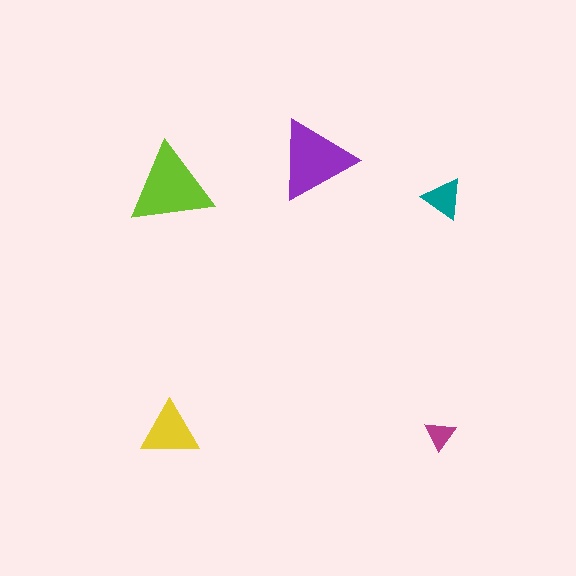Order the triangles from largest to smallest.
the lime one, the purple one, the yellow one, the teal one, the magenta one.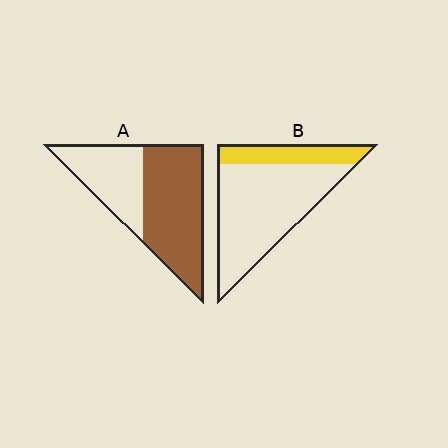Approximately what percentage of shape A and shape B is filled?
A is approximately 60% and B is approximately 25%.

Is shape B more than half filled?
No.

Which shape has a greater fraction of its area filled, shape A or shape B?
Shape A.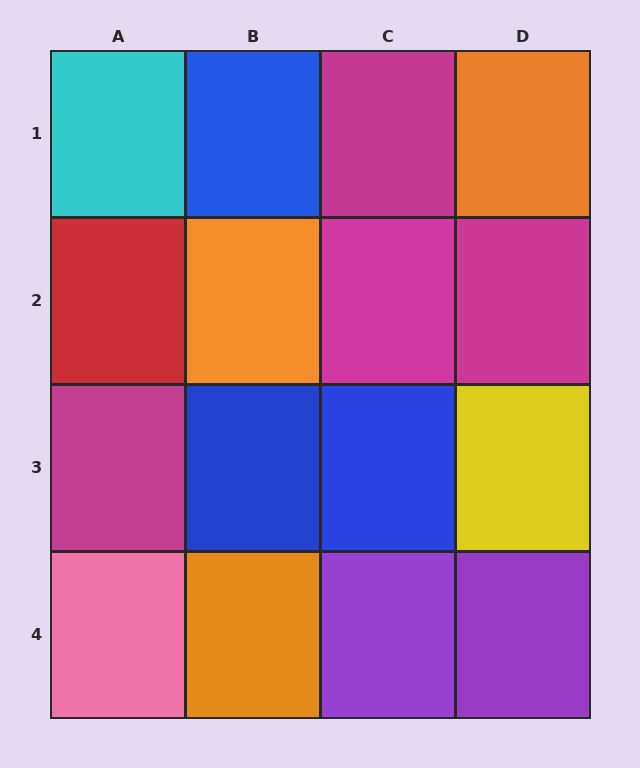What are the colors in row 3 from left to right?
Magenta, blue, blue, yellow.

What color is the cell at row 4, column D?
Purple.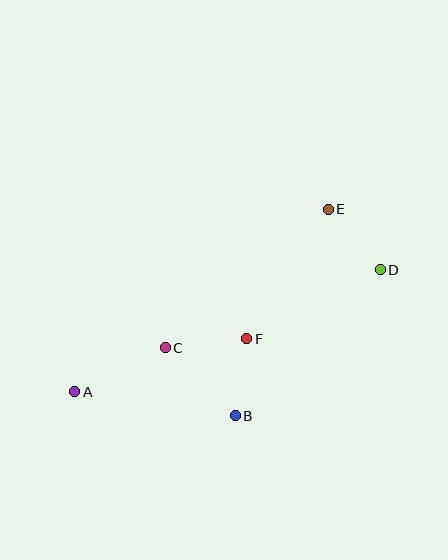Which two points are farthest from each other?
Points A and D are farthest from each other.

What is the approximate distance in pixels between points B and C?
The distance between B and C is approximately 98 pixels.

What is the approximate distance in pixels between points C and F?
The distance between C and F is approximately 82 pixels.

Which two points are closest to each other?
Points B and F are closest to each other.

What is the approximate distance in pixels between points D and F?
The distance between D and F is approximately 150 pixels.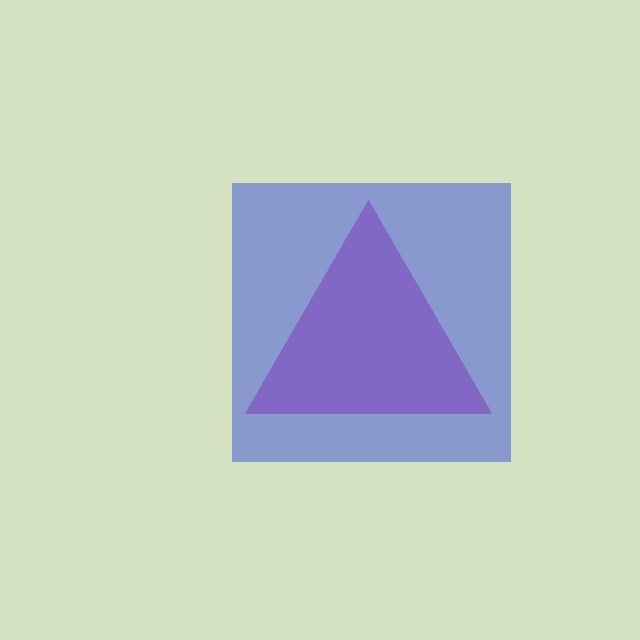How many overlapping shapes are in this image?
There are 2 overlapping shapes in the image.